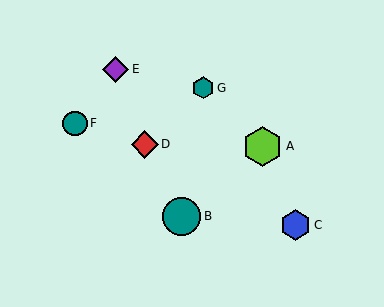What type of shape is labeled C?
Shape C is a blue hexagon.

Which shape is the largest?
The lime hexagon (labeled A) is the largest.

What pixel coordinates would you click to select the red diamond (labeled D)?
Click at (145, 144) to select the red diamond D.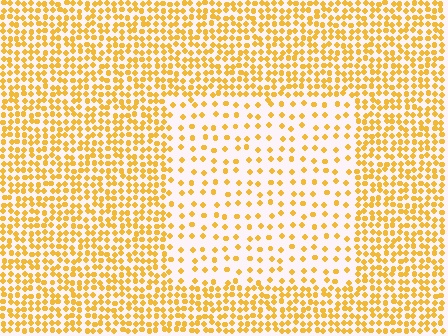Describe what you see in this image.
The image contains small yellow elements arranged at two different densities. A rectangle-shaped region is visible where the elements are less densely packed than the surrounding area.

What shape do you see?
I see a rectangle.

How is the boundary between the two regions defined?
The boundary is defined by a change in element density (approximately 2.5x ratio). All elements are the same color, size, and shape.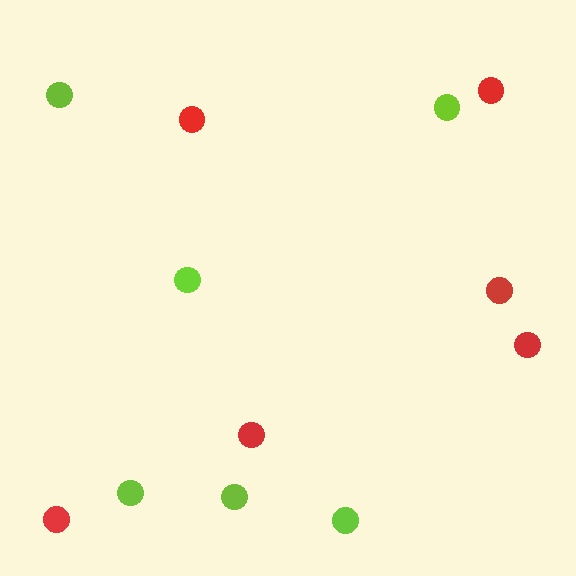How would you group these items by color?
There are 2 groups: one group of lime circles (6) and one group of red circles (6).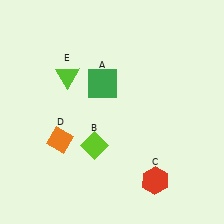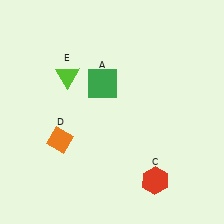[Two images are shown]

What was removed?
The lime diamond (B) was removed in Image 2.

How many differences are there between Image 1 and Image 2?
There is 1 difference between the two images.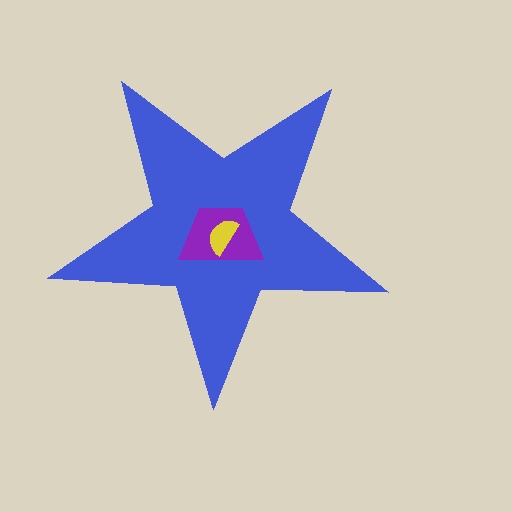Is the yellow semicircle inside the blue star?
Yes.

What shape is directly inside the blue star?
The purple trapezoid.